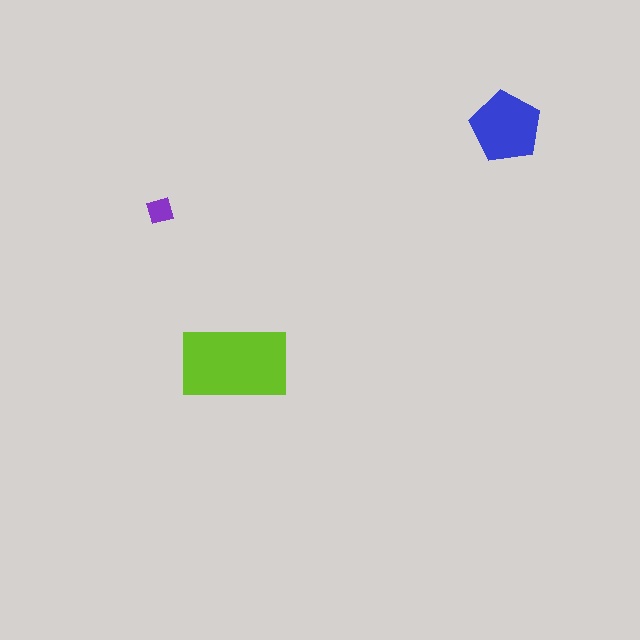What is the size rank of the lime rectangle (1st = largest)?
1st.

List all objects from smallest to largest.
The purple diamond, the blue pentagon, the lime rectangle.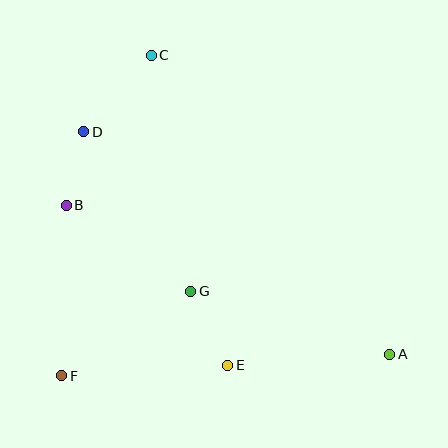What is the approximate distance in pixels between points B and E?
The distance between B and E is approximately 227 pixels.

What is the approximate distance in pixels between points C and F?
The distance between C and F is approximately 333 pixels.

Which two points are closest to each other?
Points B and D are closest to each other.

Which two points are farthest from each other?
Points A and C are farthest from each other.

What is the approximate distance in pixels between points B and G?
The distance between B and G is approximately 151 pixels.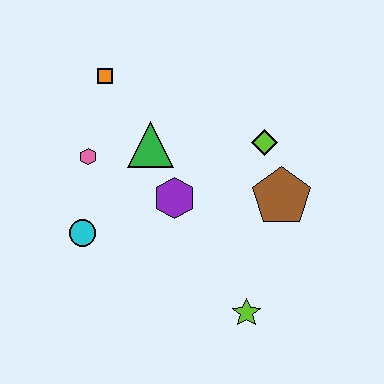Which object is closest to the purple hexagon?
The green triangle is closest to the purple hexagon.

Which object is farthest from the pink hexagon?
The lime star is farthest from the pink hexagon.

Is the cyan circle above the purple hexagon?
No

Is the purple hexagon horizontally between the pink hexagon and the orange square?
No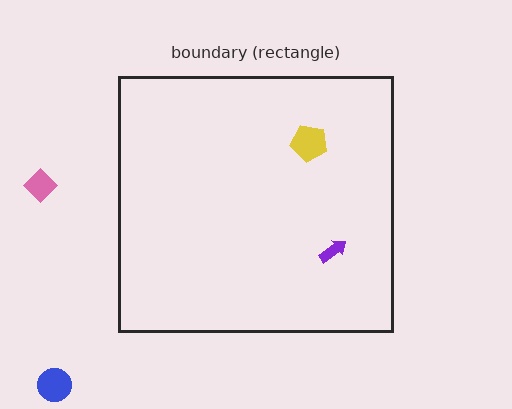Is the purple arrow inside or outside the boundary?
Inside.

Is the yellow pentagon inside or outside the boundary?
Inside.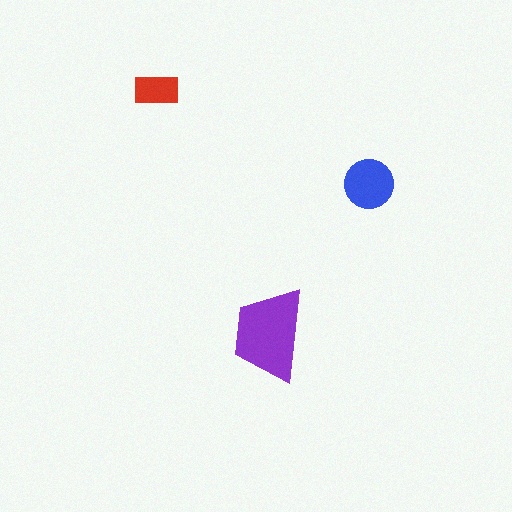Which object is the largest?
The purple trapezoid.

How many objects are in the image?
There are 3 objects in the image.